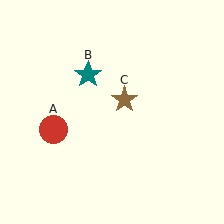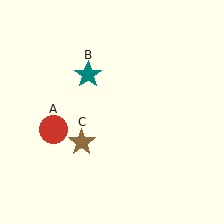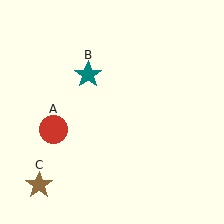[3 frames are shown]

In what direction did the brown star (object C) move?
The brown star (object C) moved down and to the left.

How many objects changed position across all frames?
1 object changed position: brown star (object C).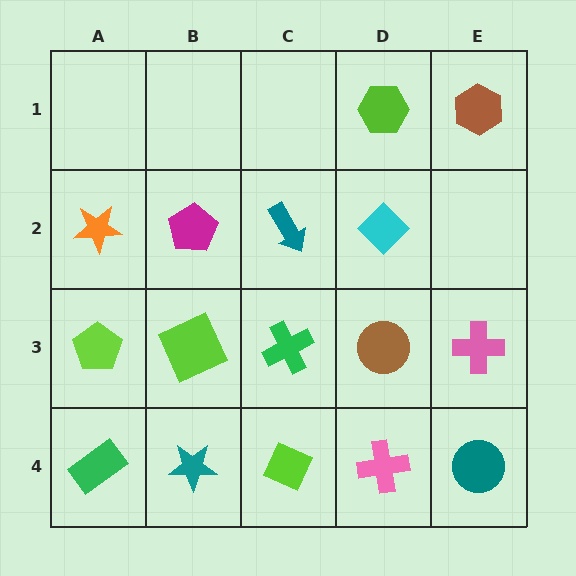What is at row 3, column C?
A green cross.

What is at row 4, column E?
A teal circle.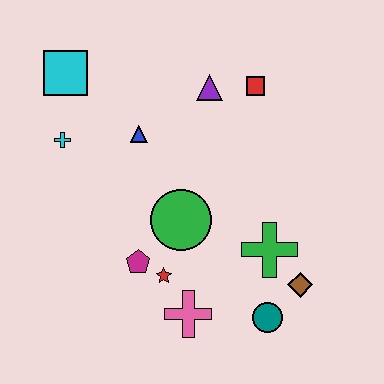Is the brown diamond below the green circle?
Yes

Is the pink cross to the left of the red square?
Yes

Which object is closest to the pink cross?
The red star is closest to the pink cross.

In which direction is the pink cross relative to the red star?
The pink cross is below the red star.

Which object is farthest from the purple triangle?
The teal circle is farthest from the purple triangle.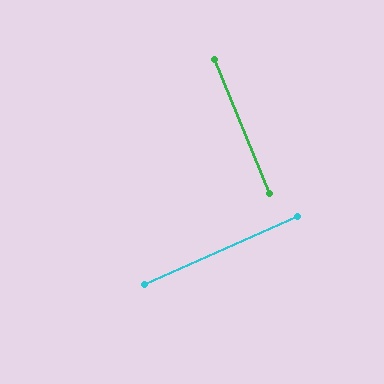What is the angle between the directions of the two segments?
Approximately 88 degrees.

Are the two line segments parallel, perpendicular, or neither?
Perpendicular — they meet at approximately 88°.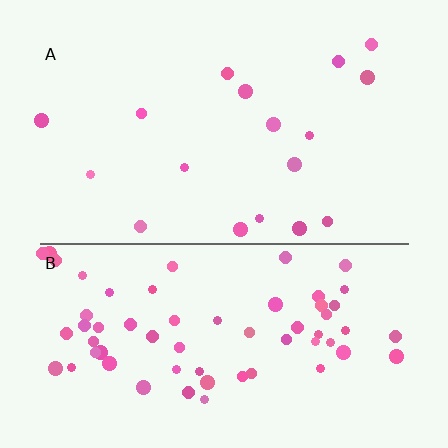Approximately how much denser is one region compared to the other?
Approximately 3.6× — region B over region A.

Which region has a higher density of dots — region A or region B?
B (the bottom).